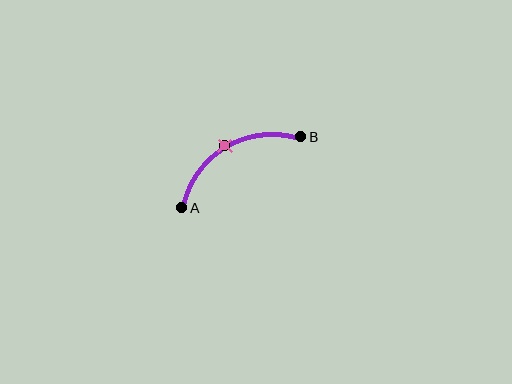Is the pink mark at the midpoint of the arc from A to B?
Yes. The pink mark lies on the arc at equal arc-length from both A and B — it is the arc midpoint.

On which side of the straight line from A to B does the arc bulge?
The arc bulges above the straight line connecting A and B.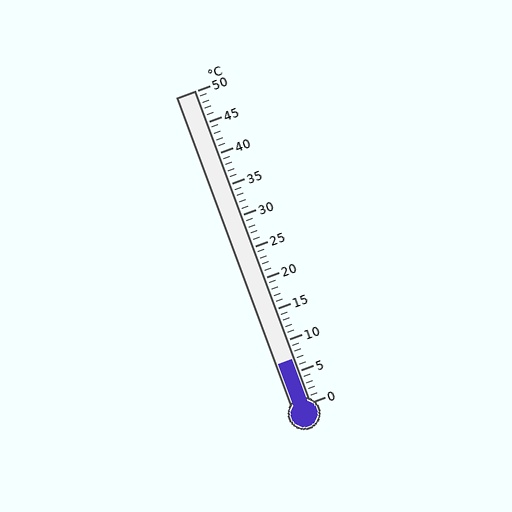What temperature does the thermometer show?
The thermometer shows approximately 7°C.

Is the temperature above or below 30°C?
The temperature is below 30°C.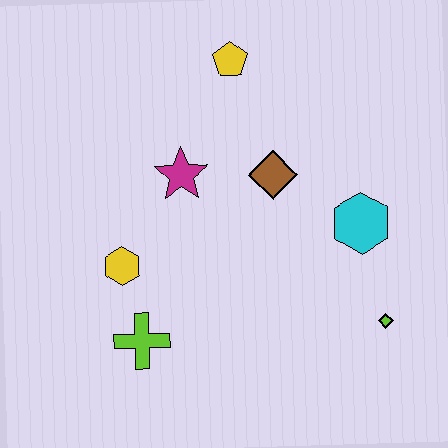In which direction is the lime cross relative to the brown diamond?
The lime cross is below the brown diamond.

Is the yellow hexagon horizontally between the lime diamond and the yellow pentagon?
No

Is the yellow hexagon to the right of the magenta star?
No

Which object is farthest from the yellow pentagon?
The lime diamond is farthest from the yellow pentagon.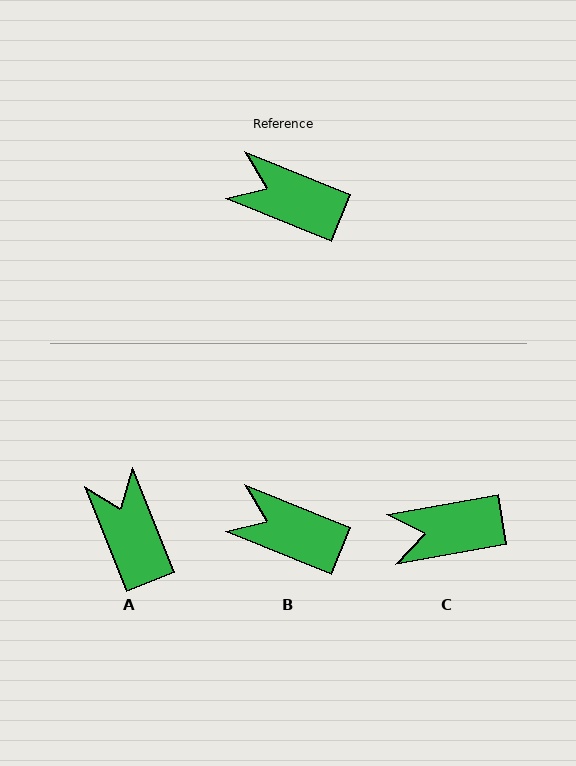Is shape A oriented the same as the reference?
No, it is off by about 46 degrees.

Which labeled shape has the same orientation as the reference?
B.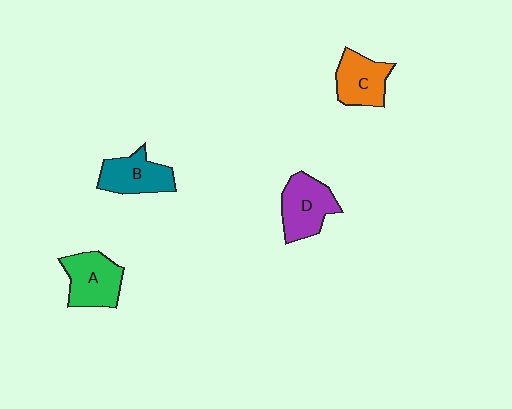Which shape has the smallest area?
Shape C (orange).